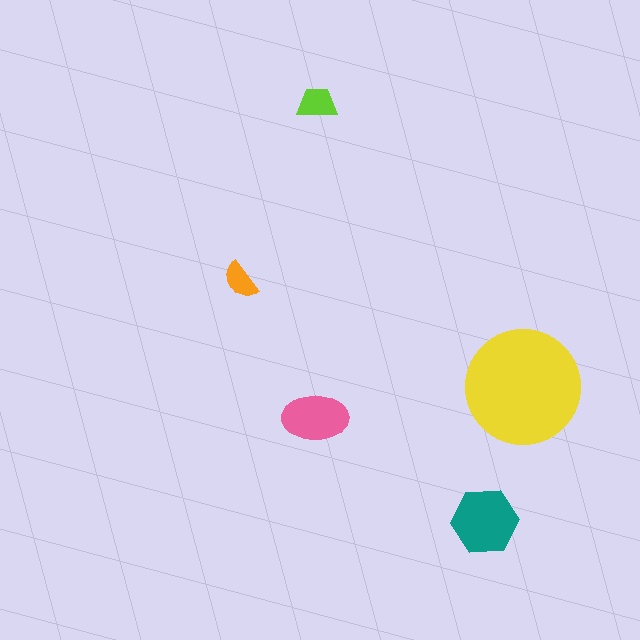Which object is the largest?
The yellow circle.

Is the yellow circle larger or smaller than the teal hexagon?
Larger.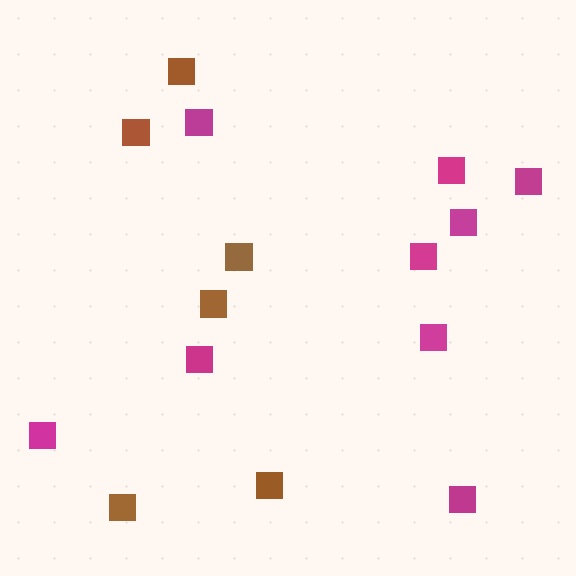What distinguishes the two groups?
There are 2 groups: one group of magenta squares (9) and one group of brown squares (6).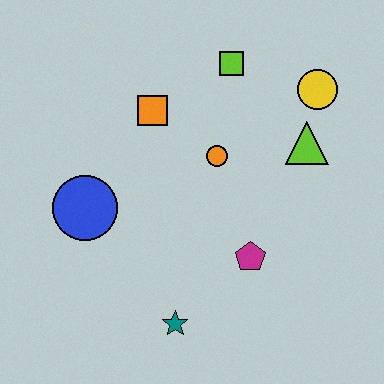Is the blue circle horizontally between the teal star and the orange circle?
No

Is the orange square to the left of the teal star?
Yes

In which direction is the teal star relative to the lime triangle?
The teal star is below the lime triangle.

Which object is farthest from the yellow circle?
The teal star is farthest from the yellow circle.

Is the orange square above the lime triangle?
Yes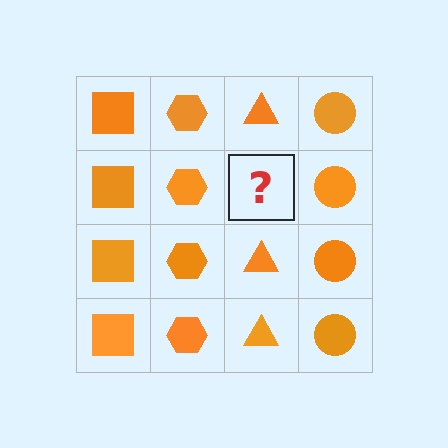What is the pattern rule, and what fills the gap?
The rule is that each column has a consistent shape. The gap should be filled with an orange triangle.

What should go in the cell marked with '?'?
The missing cell should contain an orange triangle.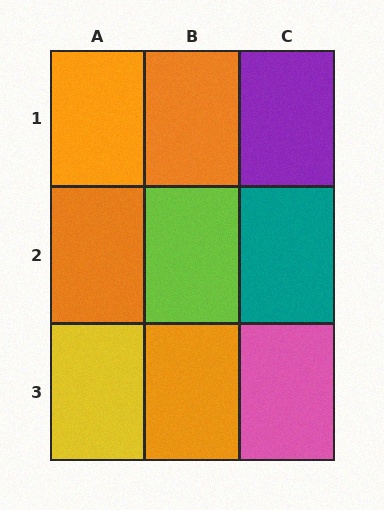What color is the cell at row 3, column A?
Yellow.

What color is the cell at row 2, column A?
Orange.